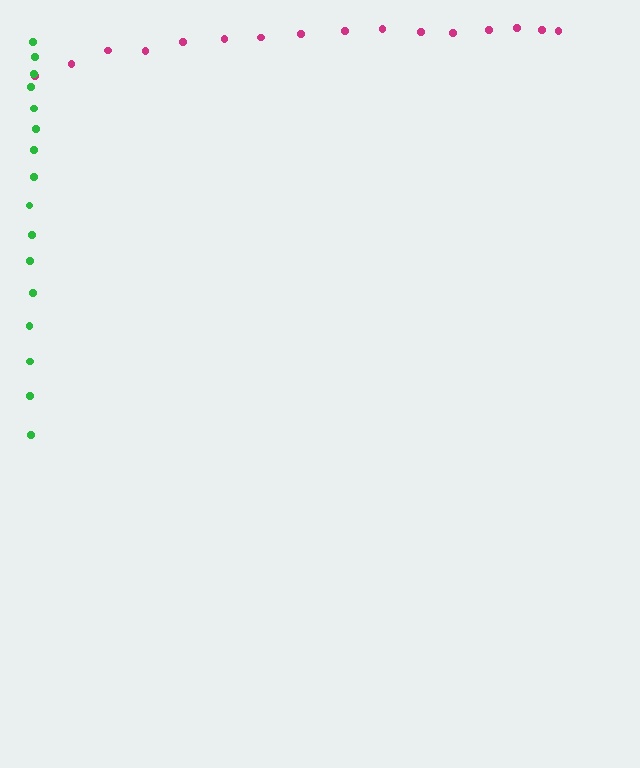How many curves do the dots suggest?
There are 2 distinct paths.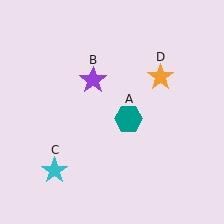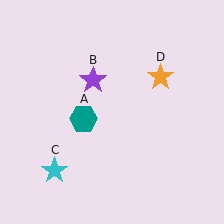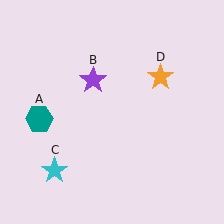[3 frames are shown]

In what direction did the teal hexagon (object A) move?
The teal hexagon (object A) moved left.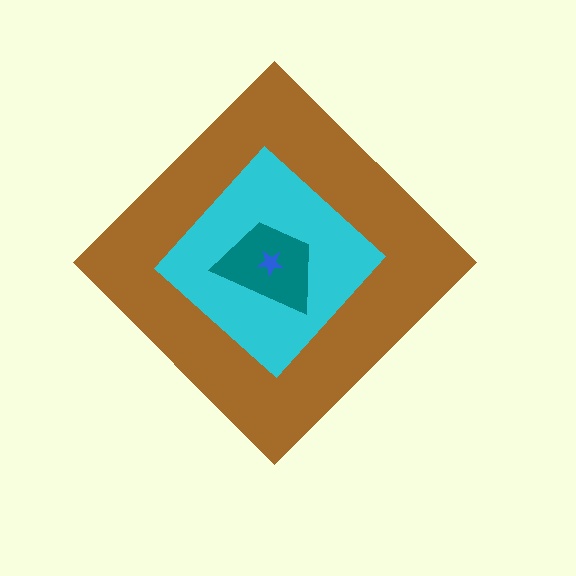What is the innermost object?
The blue star.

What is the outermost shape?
The brown diamond.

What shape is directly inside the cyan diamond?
The teal trapezoid.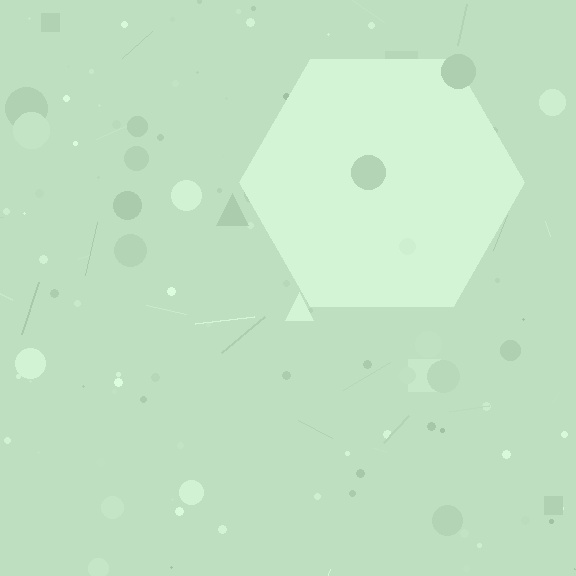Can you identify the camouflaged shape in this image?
The camouflaged shape is a hexagon.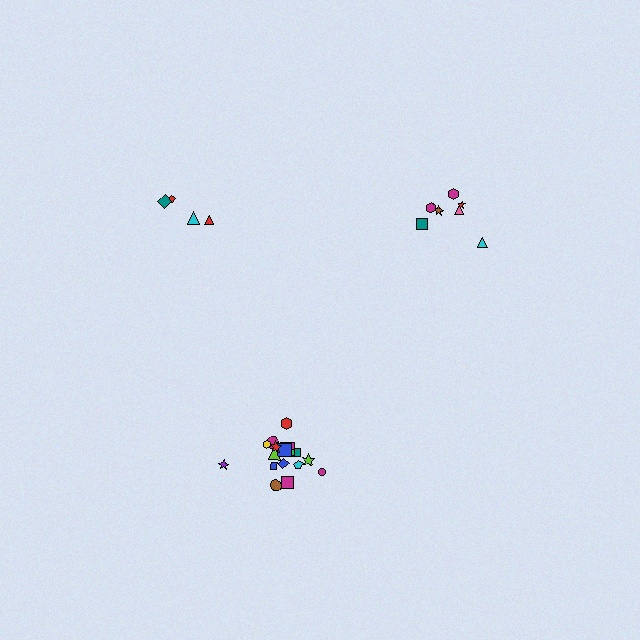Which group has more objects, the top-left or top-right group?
The top-right group.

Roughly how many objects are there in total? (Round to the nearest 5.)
Roughly 30 objects in total.